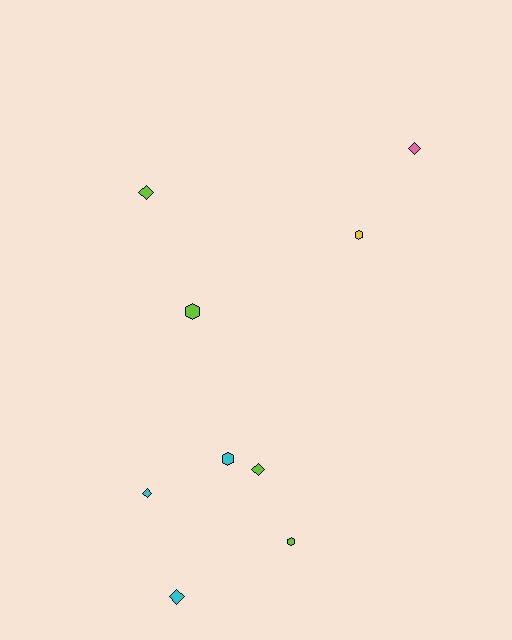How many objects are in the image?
There are 9 objects.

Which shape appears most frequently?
Diamond, with 5 objects.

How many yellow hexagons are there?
There is 1 yellow hexagon.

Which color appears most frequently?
Lime, with 4 objects.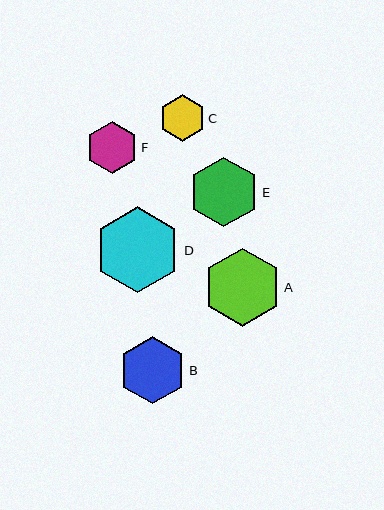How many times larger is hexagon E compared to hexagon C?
Hexagon E is approximately 1.5 times the size of hexagon C.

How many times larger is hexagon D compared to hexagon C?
Hexagon D is approximately 1.9 times the size of hexagon C.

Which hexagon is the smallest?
Hexagon C is the smallest with a size of approximately 46 pixels.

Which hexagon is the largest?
Hexagon D is the largest with a size of approximately 86 pixels.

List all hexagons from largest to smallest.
From largest to smallest: D, A, E, B, F, C.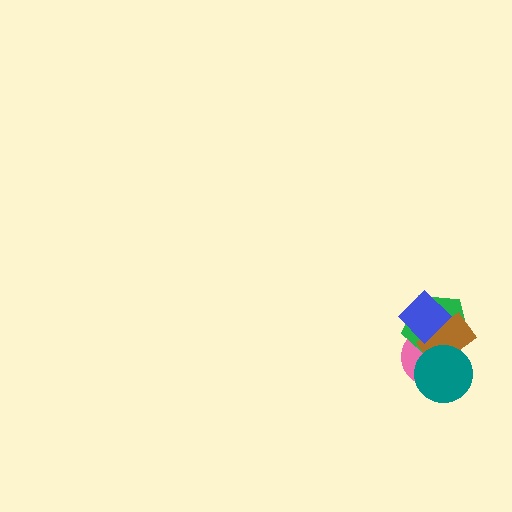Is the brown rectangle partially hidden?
Yes, it is partially covered by another shape.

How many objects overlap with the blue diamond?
3 objects overlap with the blue diamond.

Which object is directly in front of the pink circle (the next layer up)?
The green pentagon is directly in front of the pink circle.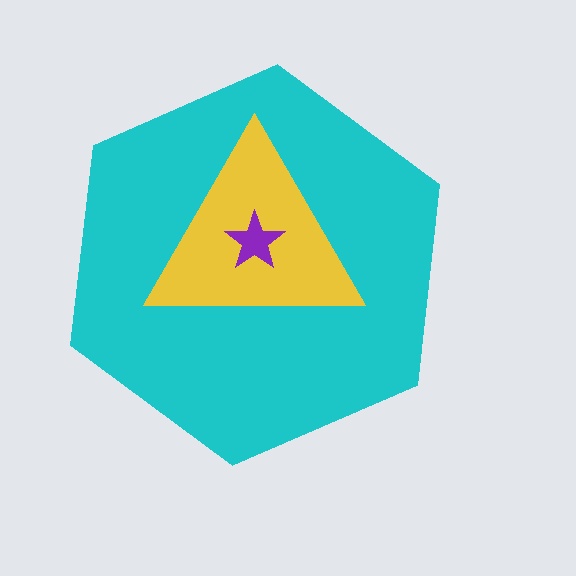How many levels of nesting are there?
3.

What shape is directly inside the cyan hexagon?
The yellow triangle.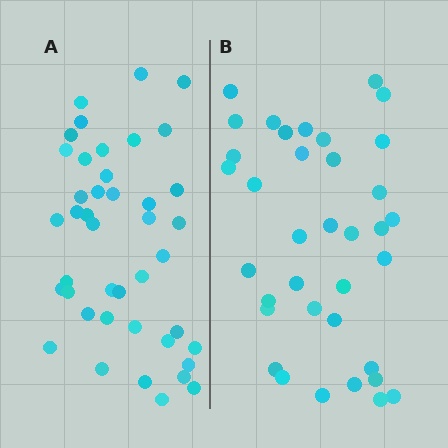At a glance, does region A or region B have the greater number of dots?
Region A (the left region) has more dots.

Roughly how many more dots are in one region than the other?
Region A has about 6 more dots than region B.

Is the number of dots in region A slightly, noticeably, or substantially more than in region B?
Region A has only slightly more — the two regions are fairly close. The ratio is roughly 1.2 to 1.